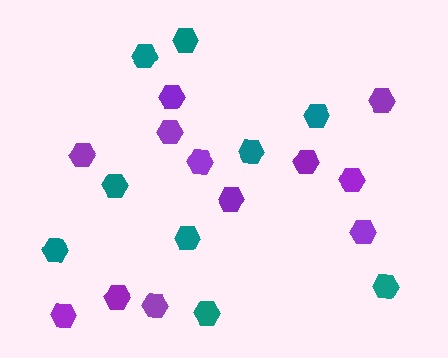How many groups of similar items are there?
There are 2 groups: one group of teal hexagons (9) and one group of purple hexagons (12).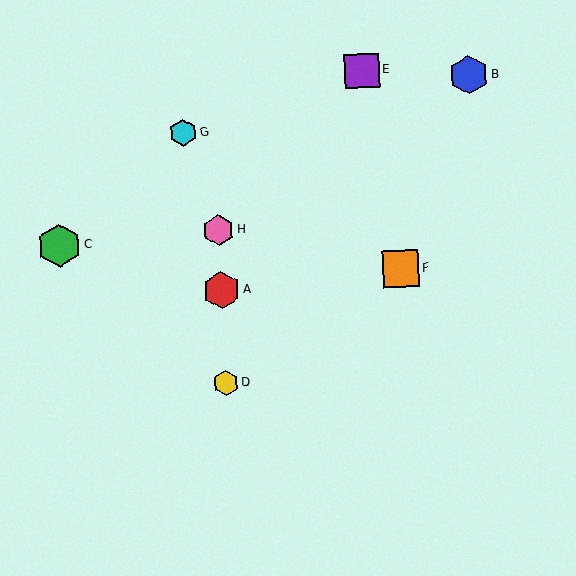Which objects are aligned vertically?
Objects A, D, H are aligned vertically.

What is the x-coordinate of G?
Object G is at x≈183.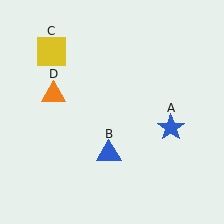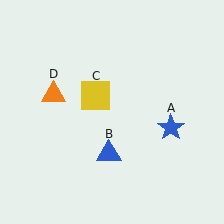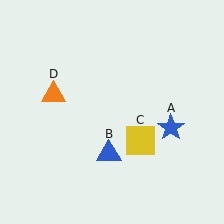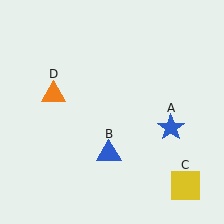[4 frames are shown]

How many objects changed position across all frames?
1 object changed position: yellow square (object C).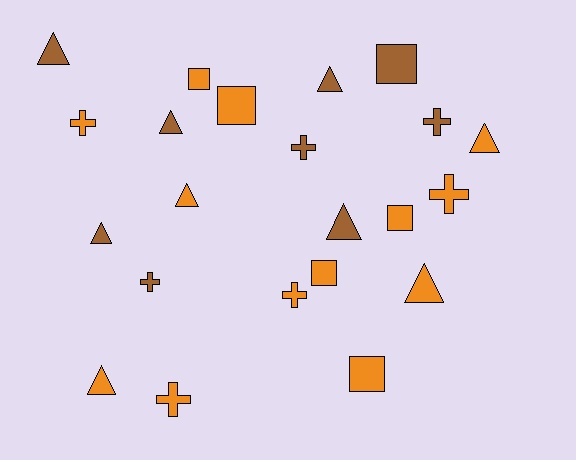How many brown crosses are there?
There are 3 brown crosses.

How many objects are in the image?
There are 22 objects.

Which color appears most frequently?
Orange, with 13 objects.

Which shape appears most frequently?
Triangle, with 9 objects.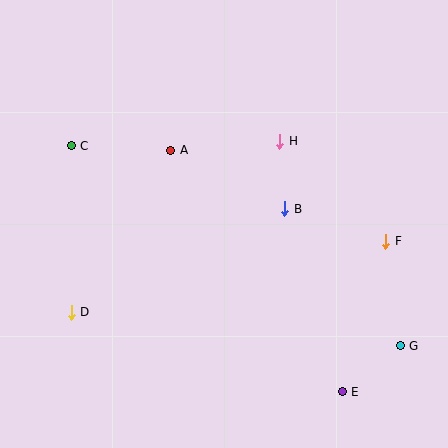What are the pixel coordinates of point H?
Point H is at (280, 141).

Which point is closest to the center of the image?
Point B at (285, 209) is closest to the center.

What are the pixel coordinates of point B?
Point B is at (285, 209).